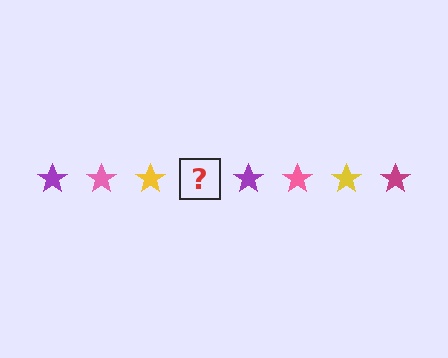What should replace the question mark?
The question mark should be replaced with a magenta star.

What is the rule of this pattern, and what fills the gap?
The rule is that the pattern cycles through purple, pink, yellow, magenta stars. The gap should be filled with a magenta star.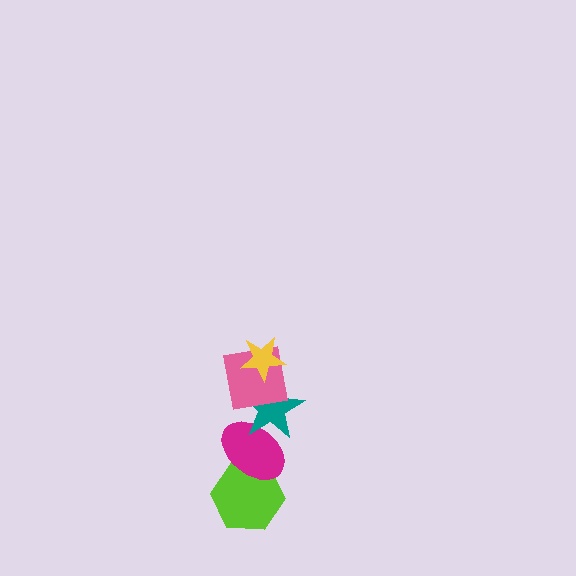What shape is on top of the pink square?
The yellow star is on top of the pink square.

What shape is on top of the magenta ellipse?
The teal star is on top of the magenta ellipse.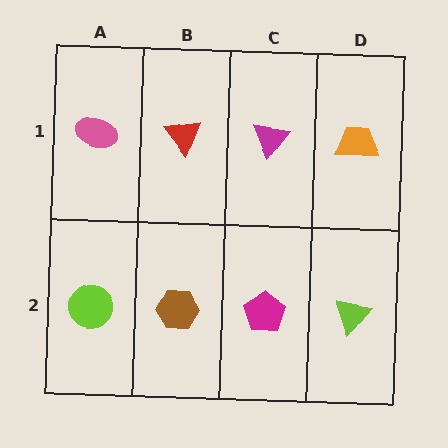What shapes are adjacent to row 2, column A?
A pink ellipse (row 1, column A), a brown hexagon (row 2, column B).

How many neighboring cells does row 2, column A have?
2.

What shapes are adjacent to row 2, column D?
An orange trapezoid (row 1, column D), a magenta pentagon (row 2, column C).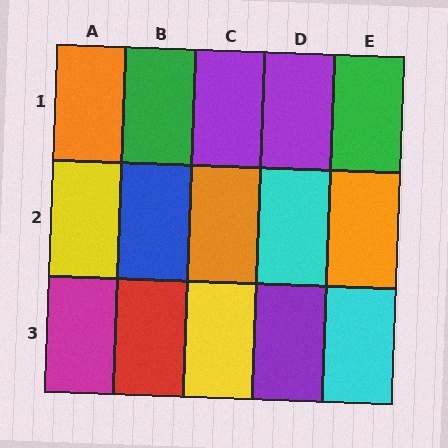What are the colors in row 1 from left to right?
Orange, green, purple, purple, green.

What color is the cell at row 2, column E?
Orange.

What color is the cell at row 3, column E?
Cyan.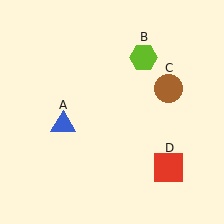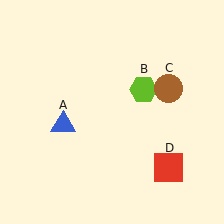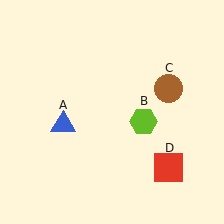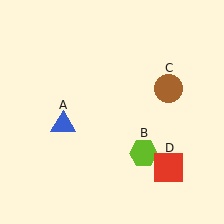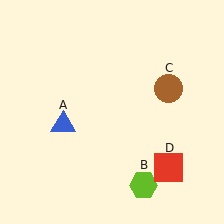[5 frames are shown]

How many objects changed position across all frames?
1 object changed position: lime hexagon (object B).